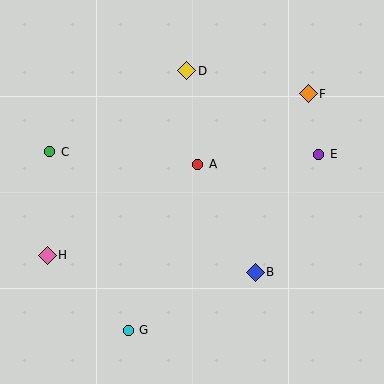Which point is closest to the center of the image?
Point A at (198, 164) is closest to the center.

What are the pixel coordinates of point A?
Point A is at (198, 164).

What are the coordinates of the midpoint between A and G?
The midpoint between A and G is at (163, 247).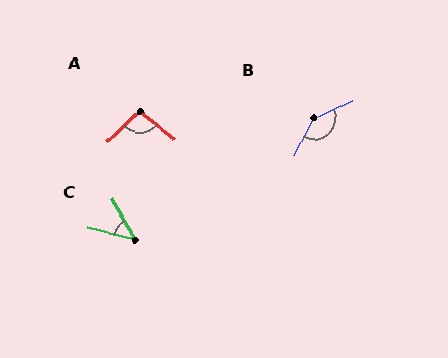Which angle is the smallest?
C, at approximately 46 degrees.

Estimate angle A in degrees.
Approximately 97 degrees.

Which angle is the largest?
B, at approximately 142 degrees.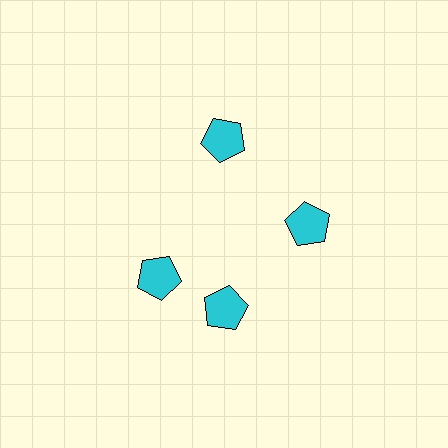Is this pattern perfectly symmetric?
No. The 4 cyan pentagons are arranged in a ring, but one element near the 9 o'clock position is rotated out of alignment along the ring, breaking the 4-fold rotational symmetry.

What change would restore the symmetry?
The symmetry would be restored by rotating it back into even spacing with its neighbors so that all 4 pentagons sit at equal angles and equal distance from the center.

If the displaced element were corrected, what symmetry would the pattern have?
It would have 4-fold rotational symmetry — the pattern would map onto itself every 90 degrees.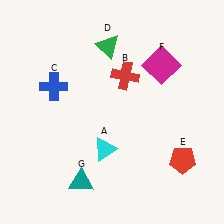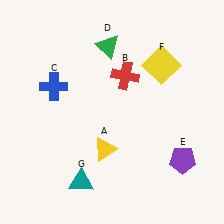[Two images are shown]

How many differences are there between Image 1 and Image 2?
There are 3 differences between the two images.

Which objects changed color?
A changed from cyan to yellow. E changed from red to purple. F changed from magenta to yellow.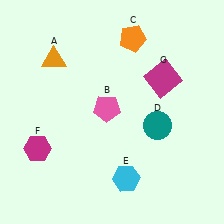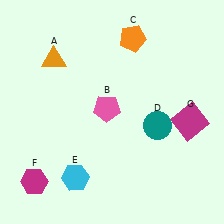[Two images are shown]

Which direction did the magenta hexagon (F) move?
The magenta hexagon (F) moved down.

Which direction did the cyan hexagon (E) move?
The cyan hexagon (E) moved left.